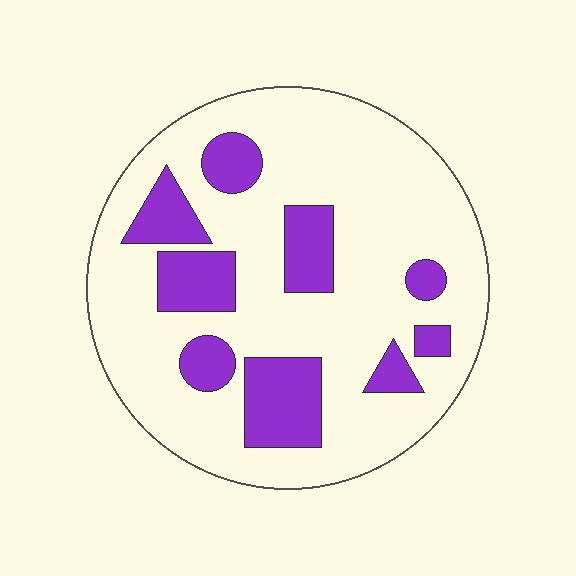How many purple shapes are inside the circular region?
9.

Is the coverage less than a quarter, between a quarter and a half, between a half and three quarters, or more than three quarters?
Less than a quarter.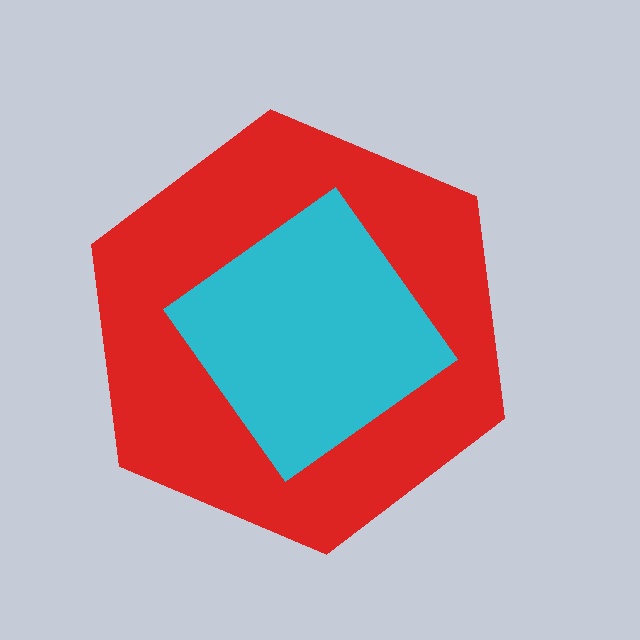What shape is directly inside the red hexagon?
The cyan diamond.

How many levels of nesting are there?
2.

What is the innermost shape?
The cyan diamond.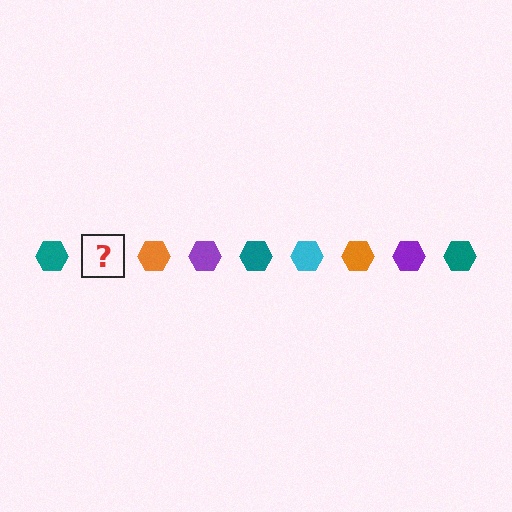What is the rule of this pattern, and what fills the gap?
The rule is that the pattern cycles through teal, cyan, orange, purple hexagons. The gap should be filled with a cyan hexagon.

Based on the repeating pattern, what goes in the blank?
The blank should be a cyan hexagon.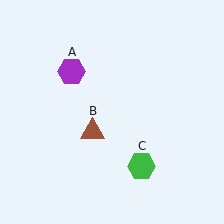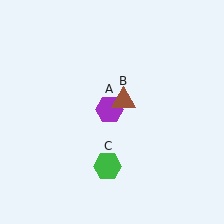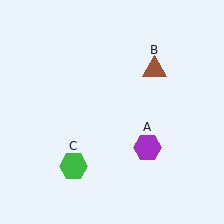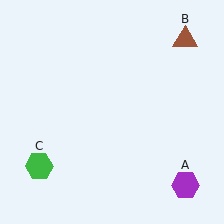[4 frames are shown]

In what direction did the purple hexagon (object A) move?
The purple hexagon (object A) moved down and to the right.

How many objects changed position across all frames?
3 objects changed position: purple hexagon (object A), brown triangle (object B), green hexagon (object C).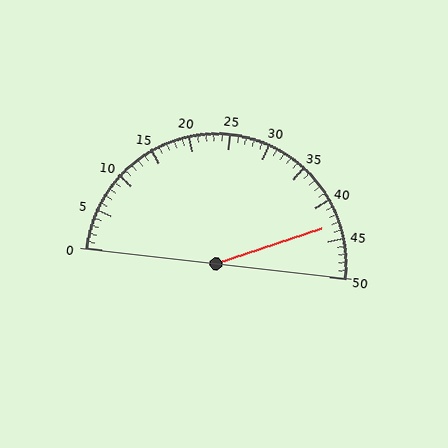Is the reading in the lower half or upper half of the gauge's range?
The reading is in the upper half of the range (0 to 50).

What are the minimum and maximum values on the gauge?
The gauge ranges from 0 to 50.